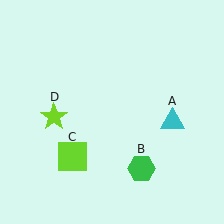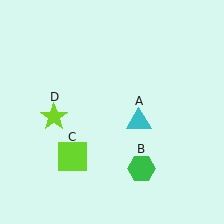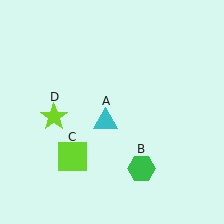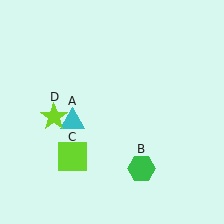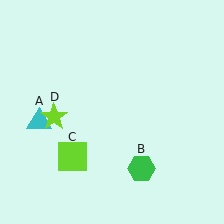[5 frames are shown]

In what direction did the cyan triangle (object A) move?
The cyan triangle (object A) moved left.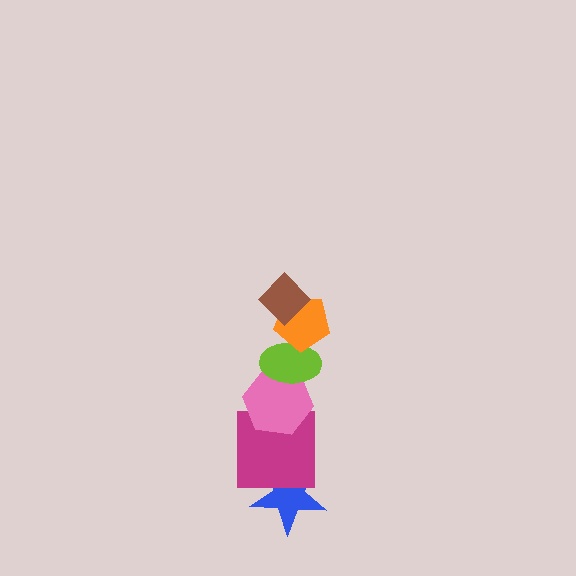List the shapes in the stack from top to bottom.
From top to bottom: the brown diamond, the orange pentagon, the lime ellipse, the pink hexagon, the magenta square, the blue star.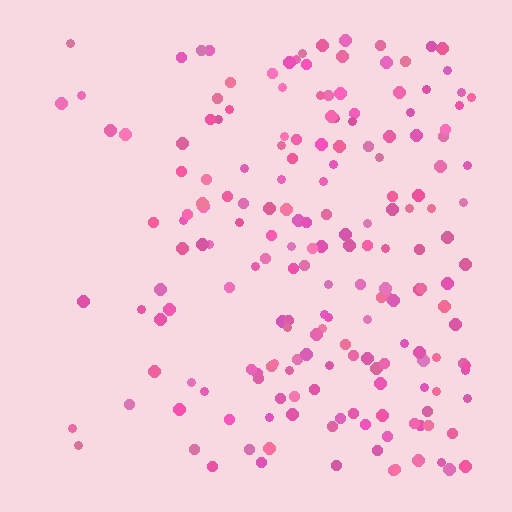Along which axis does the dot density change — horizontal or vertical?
Horizontal.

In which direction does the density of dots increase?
From left to right, with the right side densest.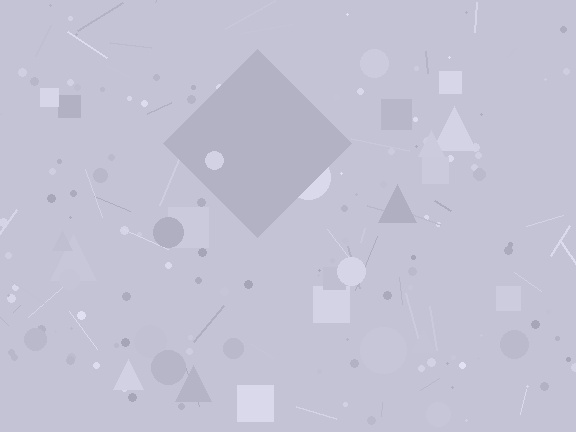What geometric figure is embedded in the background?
A diamond is embedded in the background.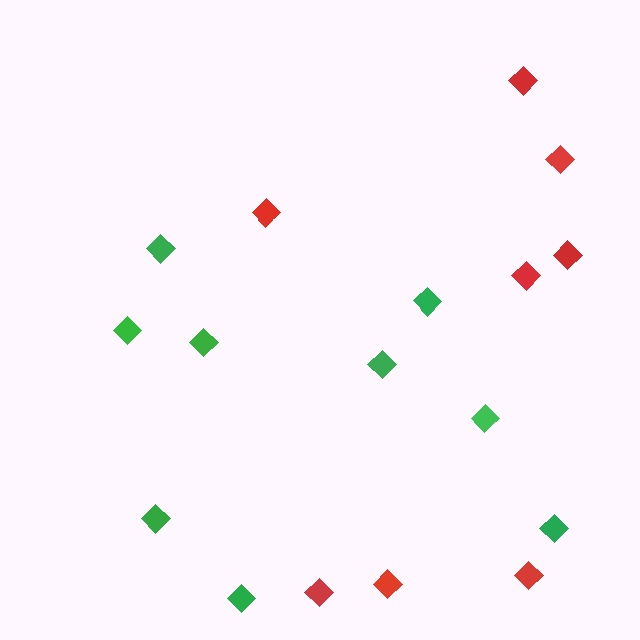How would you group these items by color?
There are 2 groups: one group of red diamonds (8) and one group of green diamonds (9).